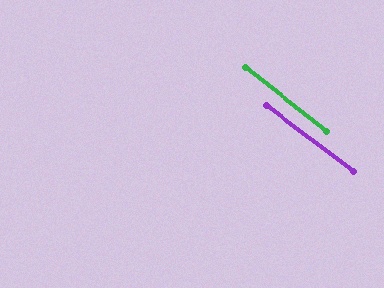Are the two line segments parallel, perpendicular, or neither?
Parallel — their directions differ by only 1.0°.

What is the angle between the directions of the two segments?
Approximately 1 degree.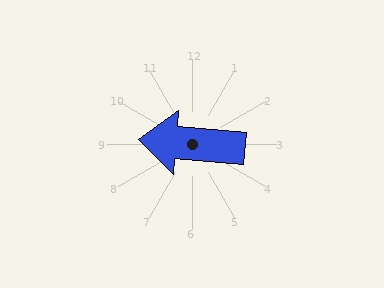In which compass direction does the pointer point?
West.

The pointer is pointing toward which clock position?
Roughly 9 o'clock.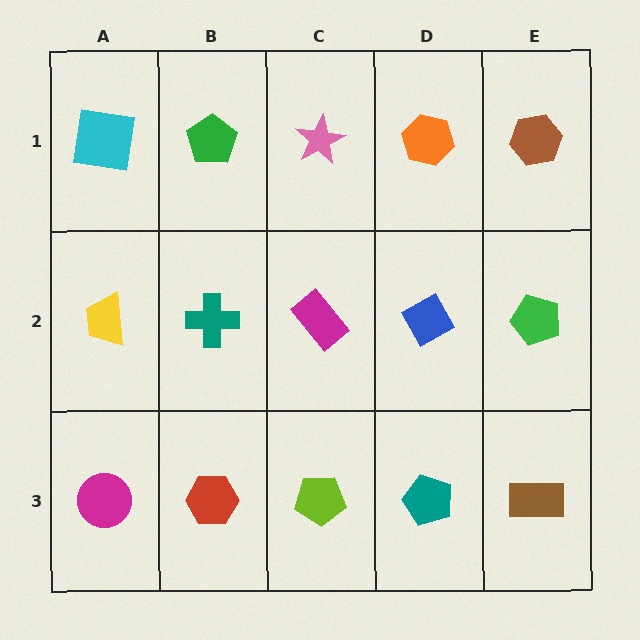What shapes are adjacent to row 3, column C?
A magenta rectangle (row 2, column C), a red hexagon (row 3, column B), a teal pentagon (row 3, column D).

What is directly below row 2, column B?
A red hexagon.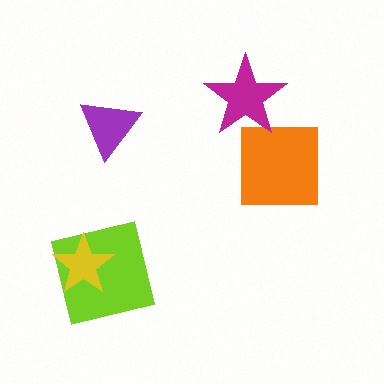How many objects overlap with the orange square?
0 objects overlap with the orange square.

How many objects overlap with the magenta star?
0 objects overlap with the magenta star.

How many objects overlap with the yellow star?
1 object overlaps with the yellow star.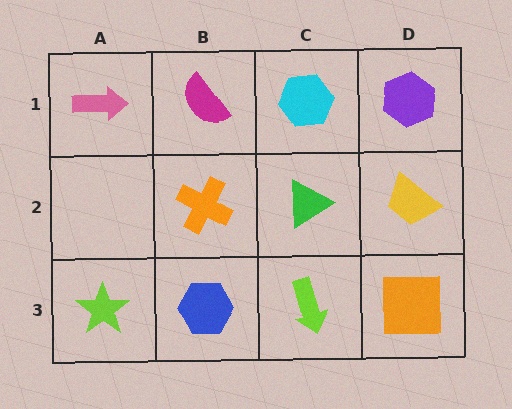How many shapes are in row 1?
4 shapes.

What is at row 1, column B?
A magenta semicircle.